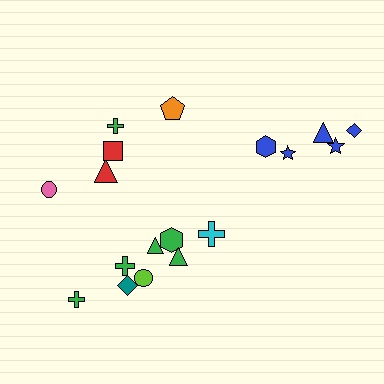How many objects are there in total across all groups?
There are 18 objects.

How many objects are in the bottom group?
There are 8 objects.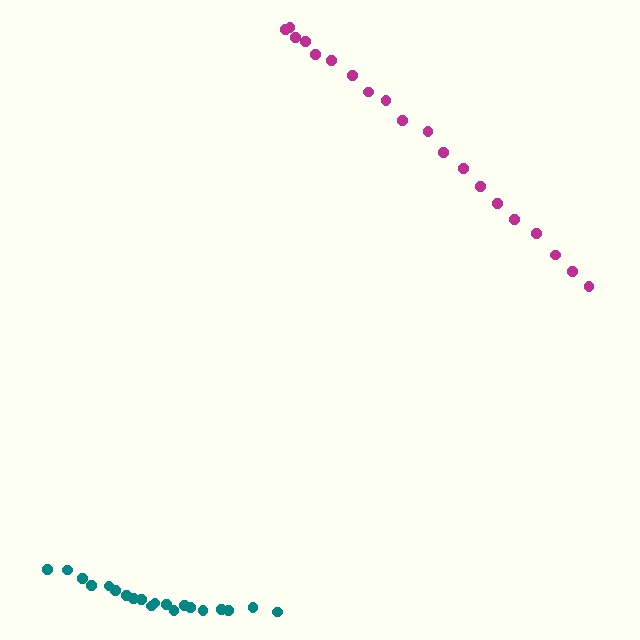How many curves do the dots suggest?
There are 2 distinct paths.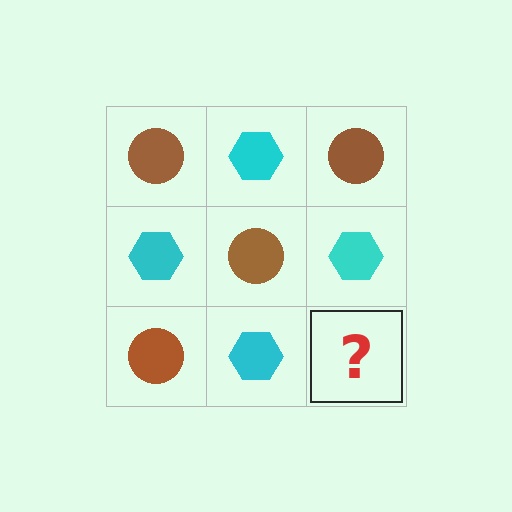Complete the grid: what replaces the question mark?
The question mark should be replaced with a brown circle.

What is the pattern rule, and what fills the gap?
The rule is that it alternates brown circle and cyan hexagon in a checkerboard pattern. The gap should be filled with a brown circle.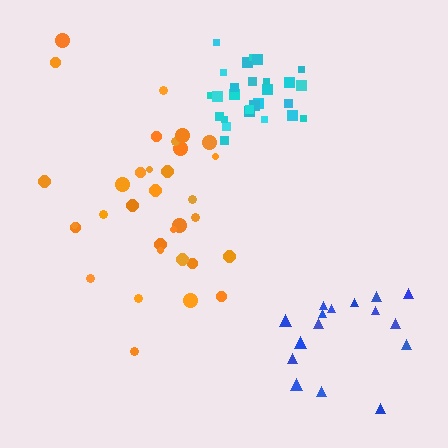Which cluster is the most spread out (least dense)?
Blue.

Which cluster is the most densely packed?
Cyan.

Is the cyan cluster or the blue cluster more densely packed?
Cyan.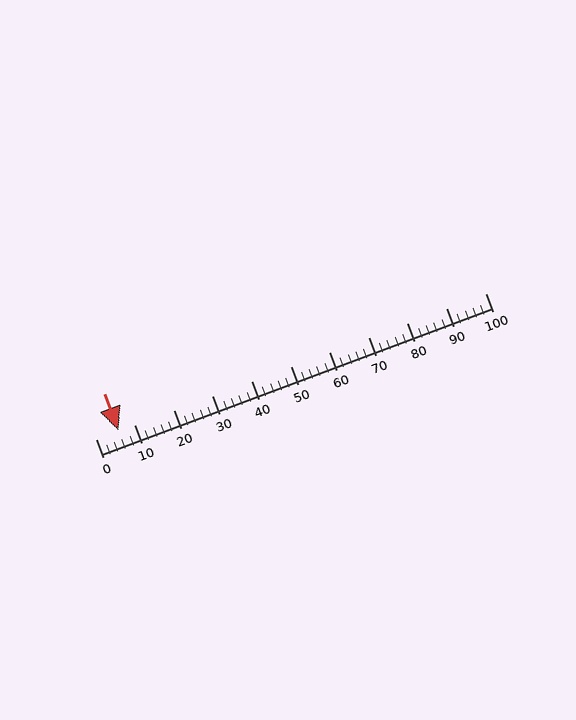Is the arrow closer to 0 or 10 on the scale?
The arrow is closer to 10.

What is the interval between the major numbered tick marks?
The major tick marks are spaced 10 units apart.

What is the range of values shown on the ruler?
The ruler shows values from 0 to 100.